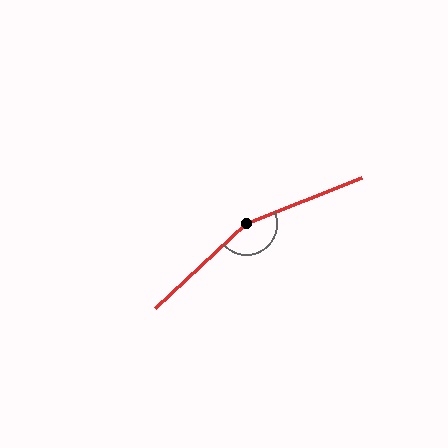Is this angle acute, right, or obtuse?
It is obtuse.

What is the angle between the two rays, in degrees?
Approximately 159 degrees.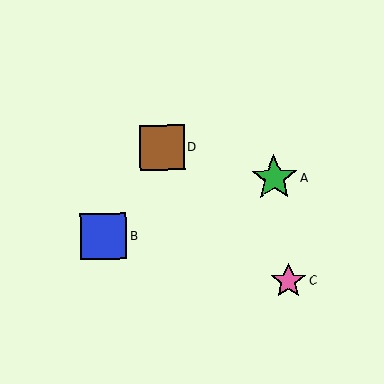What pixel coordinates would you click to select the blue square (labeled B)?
Click at (103, 236) to select the blue square B.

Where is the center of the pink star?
The center of the pink star is at (288, 281).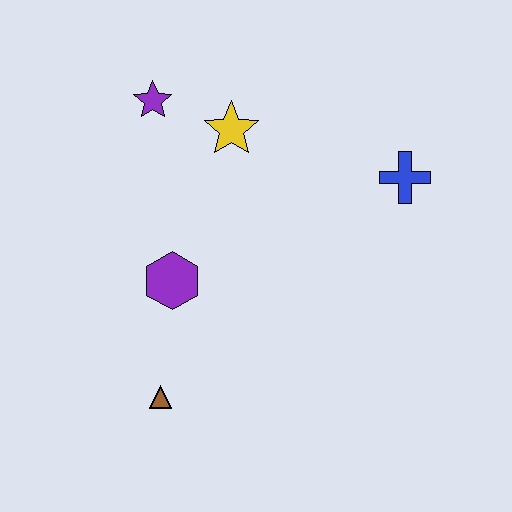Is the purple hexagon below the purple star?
Yes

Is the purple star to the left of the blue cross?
Yes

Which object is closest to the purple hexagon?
The brown triangle is closest to the purple hexagon.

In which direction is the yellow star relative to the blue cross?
The yellow star is to the left of the blue cross.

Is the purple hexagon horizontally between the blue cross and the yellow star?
No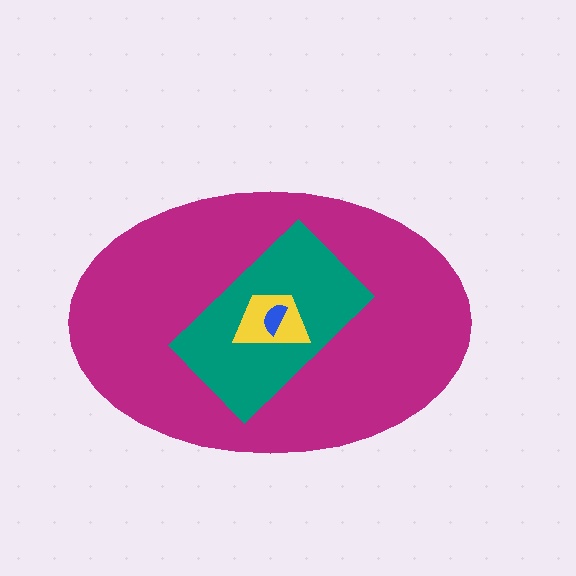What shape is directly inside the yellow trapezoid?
The blue semicircle.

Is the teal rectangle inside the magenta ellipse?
Yes.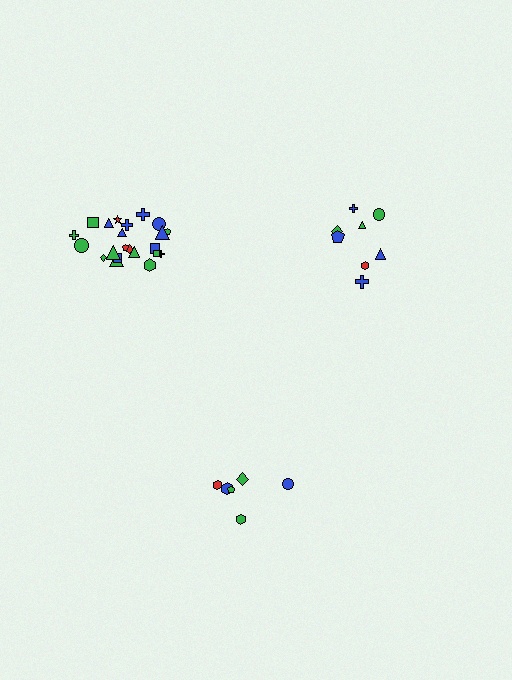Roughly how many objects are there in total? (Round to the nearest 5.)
Roughly 35 objects in total.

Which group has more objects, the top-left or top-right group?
The top-left group.